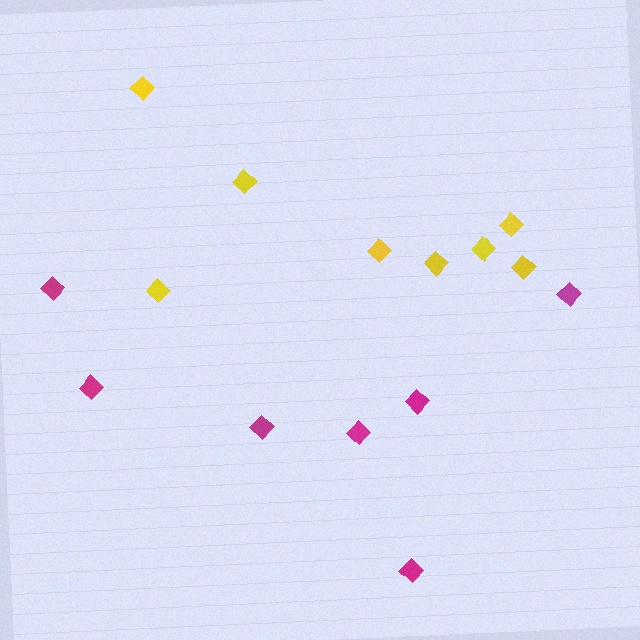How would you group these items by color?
There are 2 groups: one group of yellow diamonds (8) and one group of magenta diamonds (7).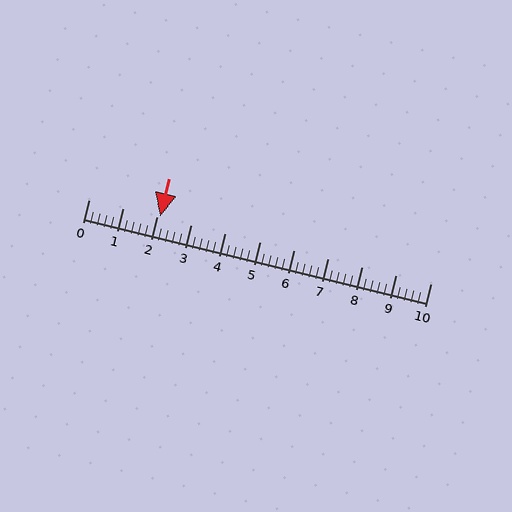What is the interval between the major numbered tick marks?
The major tick marks are spaced 1 units apart.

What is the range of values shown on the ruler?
The ruler shows values from 0 to 10.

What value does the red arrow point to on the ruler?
The red arrow points to approximately 2.1.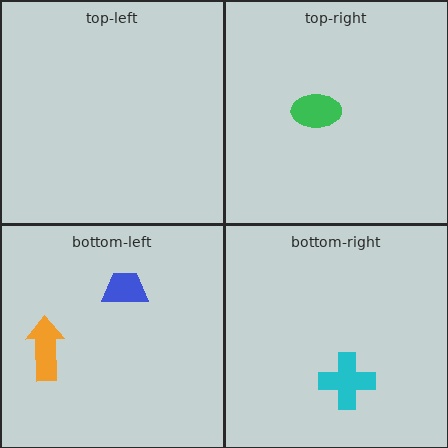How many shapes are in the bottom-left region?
2.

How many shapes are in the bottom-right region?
1.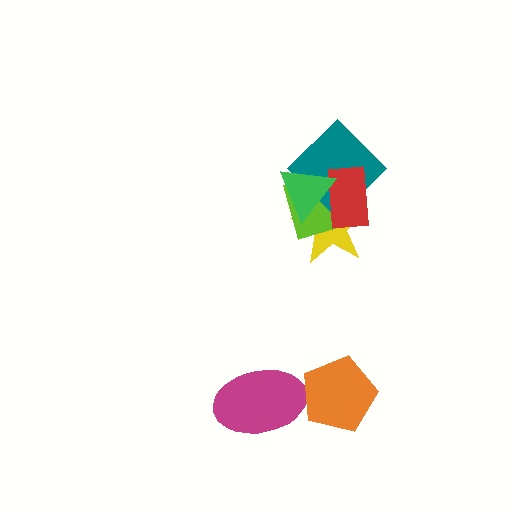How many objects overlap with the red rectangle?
4 objects overlap with the red rectangle.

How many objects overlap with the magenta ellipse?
0 objects overlap with the magenta ellipse.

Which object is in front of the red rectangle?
The green triangle is in front of the red rectangle.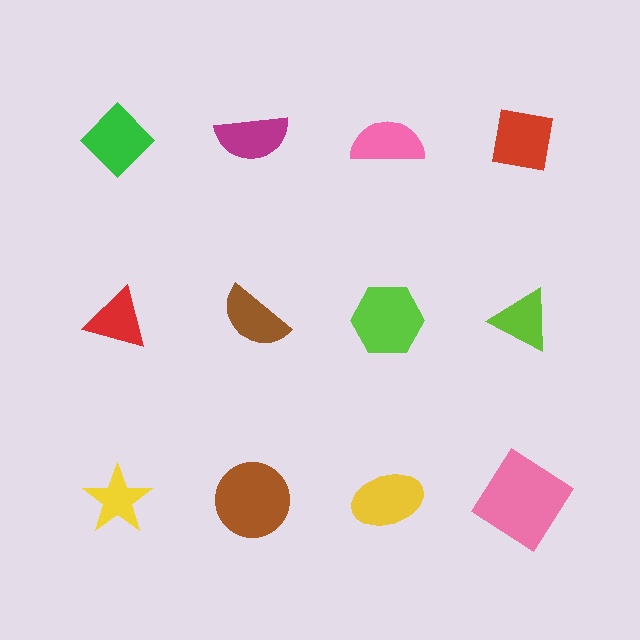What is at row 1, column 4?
A red square.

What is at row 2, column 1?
A red triangle.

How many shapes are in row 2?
4 shapes.